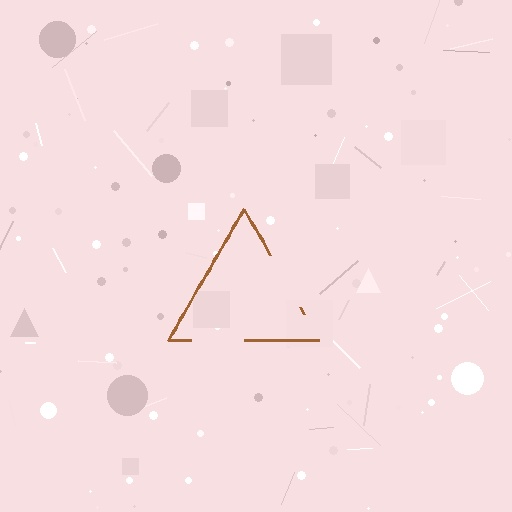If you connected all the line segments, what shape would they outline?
They would outline a triangle.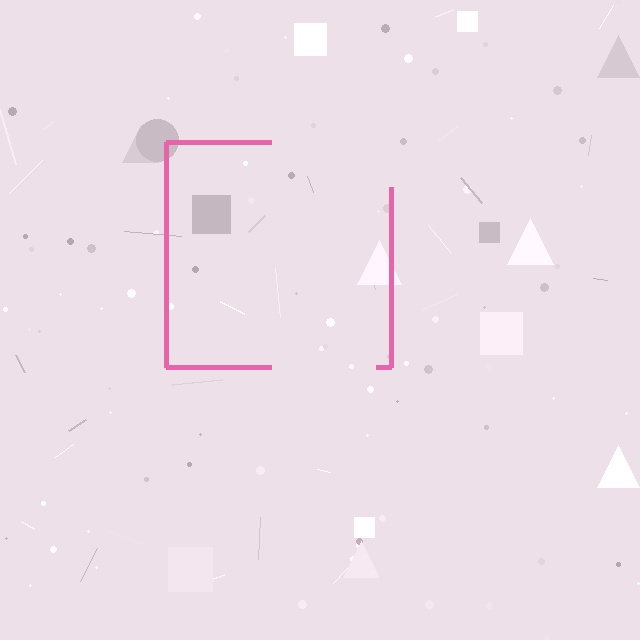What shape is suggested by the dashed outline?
The dashed outline suggests a square.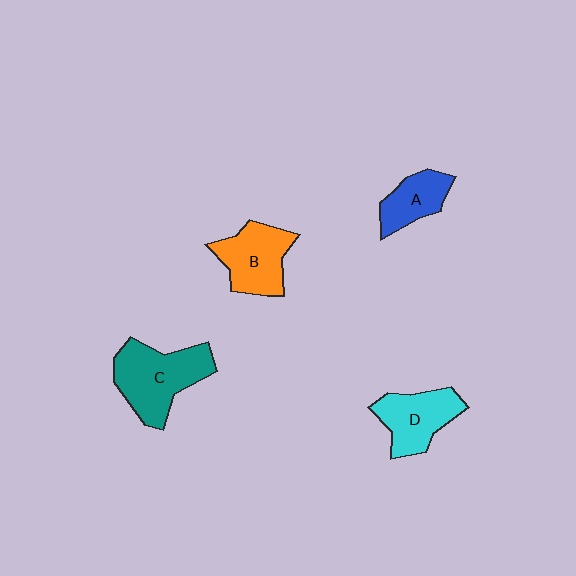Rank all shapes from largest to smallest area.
From largest to smallest: C (teal), B (orange), D (cyan), A (blue).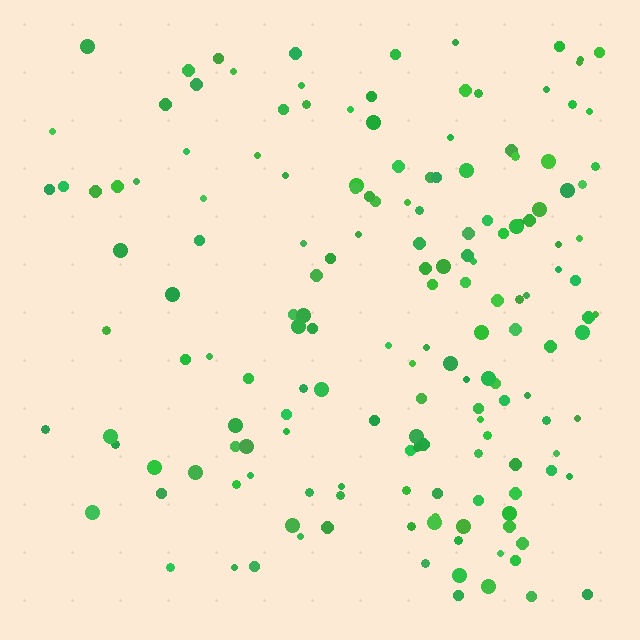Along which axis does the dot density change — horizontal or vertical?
Horizontal.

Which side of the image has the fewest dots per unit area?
The left.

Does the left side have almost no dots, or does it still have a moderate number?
Still a moderate number, just noticeably fewer than the right.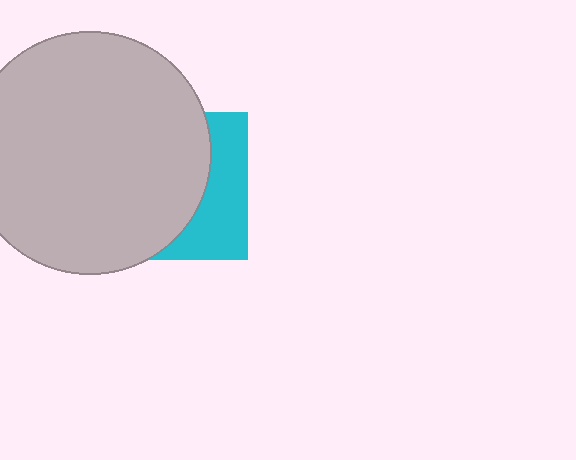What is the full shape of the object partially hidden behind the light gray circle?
The partially hidden object is a cyan square.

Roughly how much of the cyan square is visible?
A small part of it is visible (roughly 33%).